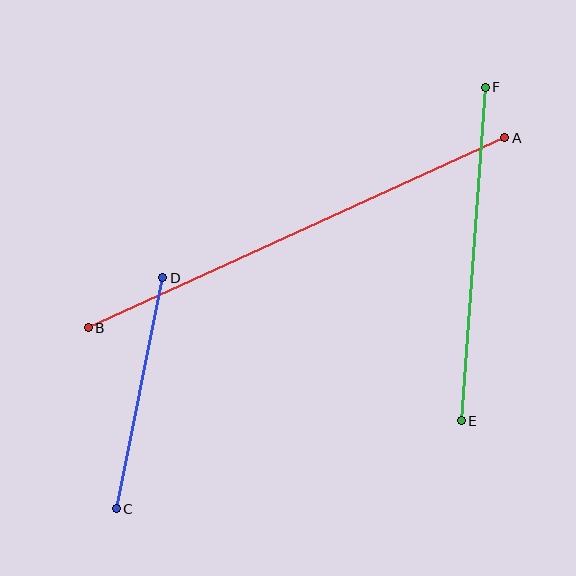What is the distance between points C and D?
The distance is approximately 236 pixels.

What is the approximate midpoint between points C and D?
The midpoint is at approximately (140, 393) pixels.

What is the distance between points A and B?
The distance is approximately 458 pixels.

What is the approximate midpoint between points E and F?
The midpoint is at approximately (473, 254) pixels.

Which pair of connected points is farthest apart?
Points A and B are farthest apart.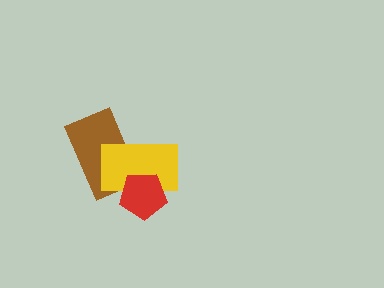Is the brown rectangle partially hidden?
Yes, it is partially covered by another shape.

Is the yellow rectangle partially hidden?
Yes, it is partially covered by another shape.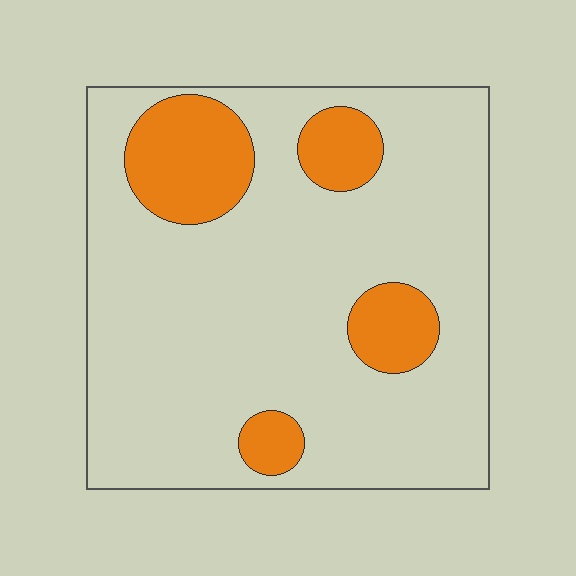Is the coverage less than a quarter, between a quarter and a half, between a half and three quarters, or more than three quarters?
Less than a quarter.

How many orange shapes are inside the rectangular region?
4.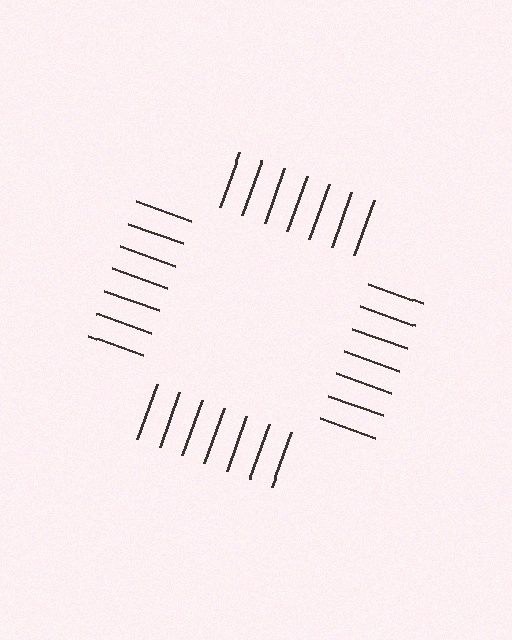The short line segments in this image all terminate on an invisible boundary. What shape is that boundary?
An illusory square — the line segments terminate on its edges but no continuous stroke is drawn.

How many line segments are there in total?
28 — 7 along each of the 4 edges.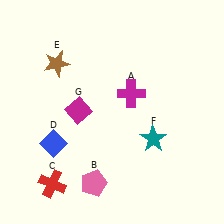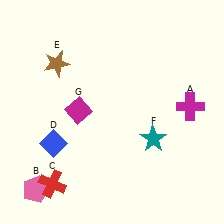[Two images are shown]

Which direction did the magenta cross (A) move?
The magenta cross (A) moved right.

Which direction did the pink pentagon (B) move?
The pink pentagon (B) moved left.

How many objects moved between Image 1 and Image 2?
2 objects moved between the two images.